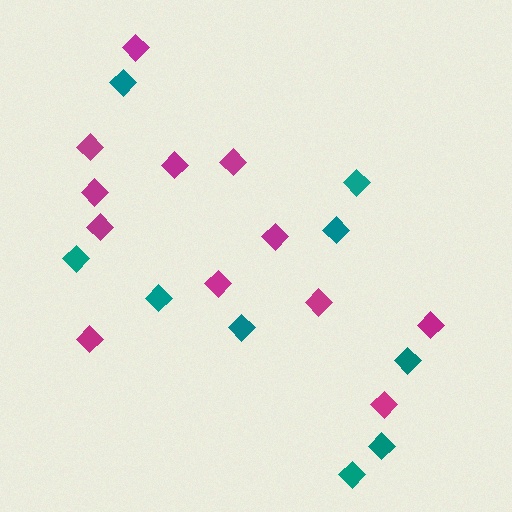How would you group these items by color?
There are 2 groups: one group of teal diamonds (9) and one group of magenta diamonds (12).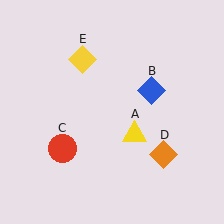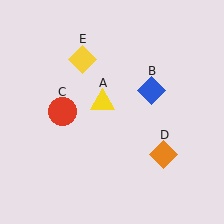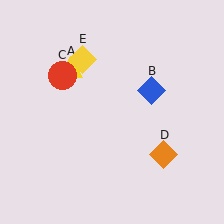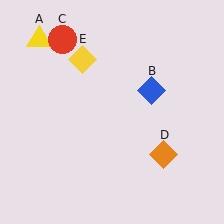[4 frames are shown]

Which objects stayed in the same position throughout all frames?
Blue diamond (object B) and orange diamond (object D) and yellow diamond (object E) remained stationary.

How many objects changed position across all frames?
2 objects changed position: yellow triangle (object A), red circle (object C).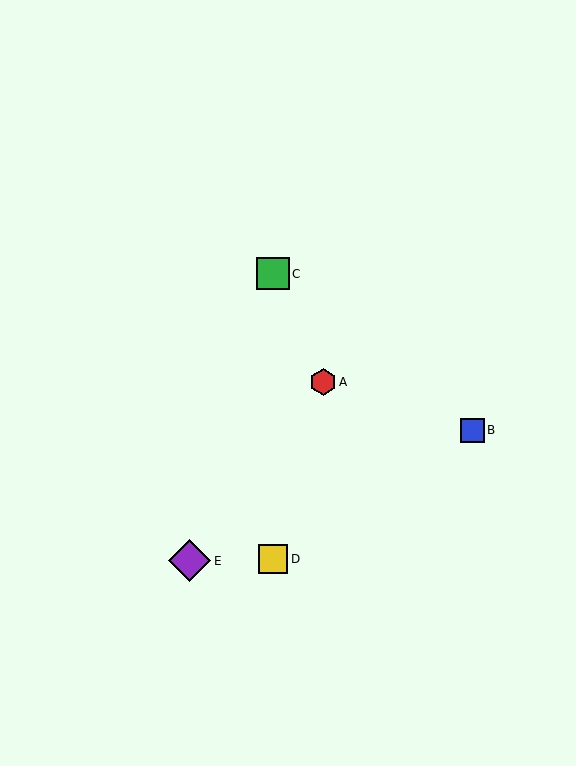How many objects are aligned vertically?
2 objects (C, D) are aligned vertically.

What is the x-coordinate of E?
Object E is at x≈190.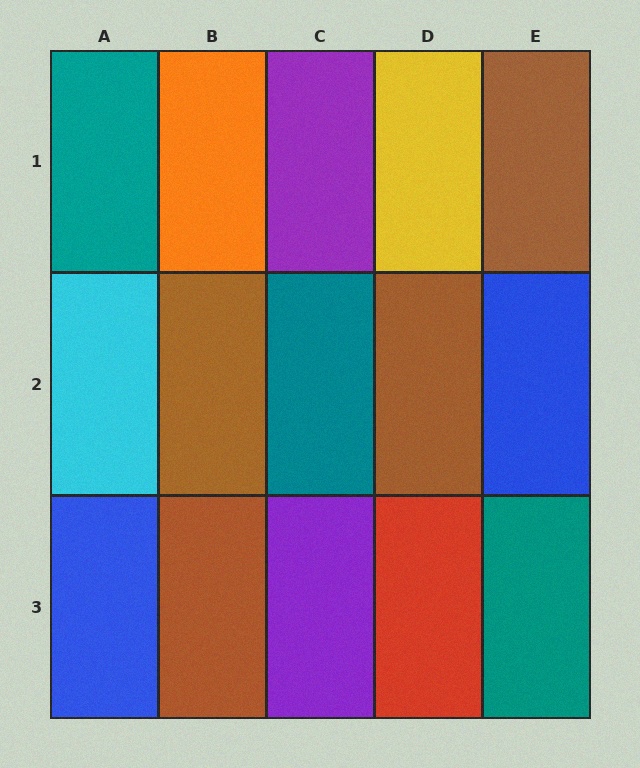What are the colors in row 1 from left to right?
Teal, orange, purple, yellow, brown.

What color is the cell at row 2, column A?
Cyan.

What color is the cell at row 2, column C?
Teal.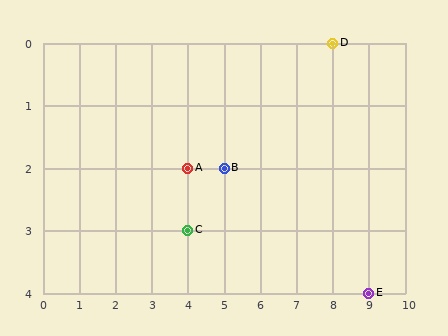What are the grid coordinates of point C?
Point C is at grid coordinates (4, 3).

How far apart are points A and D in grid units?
Points A and D are 4 columns and 2 rows apart (about 4.5 grid units diagonally).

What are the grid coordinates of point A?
Point A is at grid coordinates (4, 2).